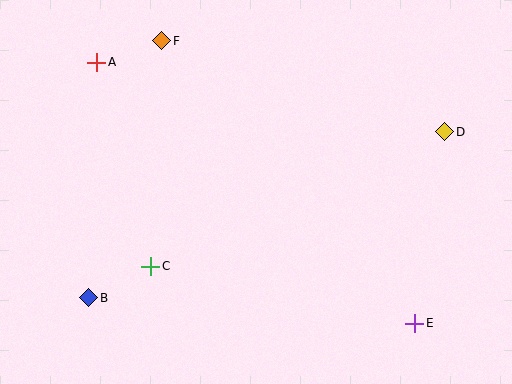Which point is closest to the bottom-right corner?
Point E is closest to the bottom-right corner.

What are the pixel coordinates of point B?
Point B is at (89, 298).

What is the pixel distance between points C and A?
The distance between C and A is 211 pixels.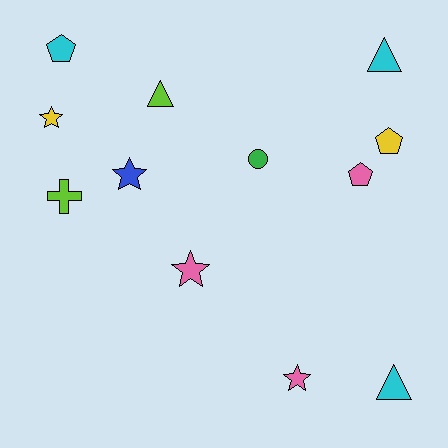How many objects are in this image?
There are 12 objects.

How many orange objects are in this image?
There are no orange objects.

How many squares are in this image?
There are no squares.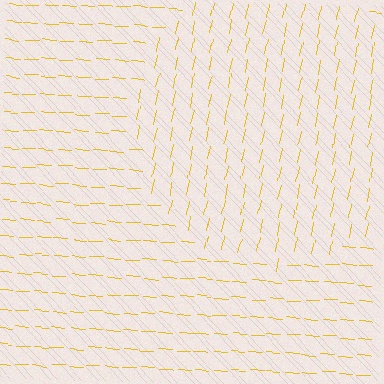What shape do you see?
I see a circle.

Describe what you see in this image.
The image is filled with small yellow line segments. A circle region in the image has lines oriented differently from the surrounding lines, creating a visible texture boundary.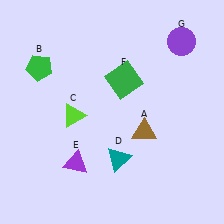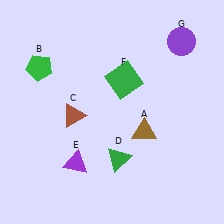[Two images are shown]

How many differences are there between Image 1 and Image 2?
There are 2 differences between the two images.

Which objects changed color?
C changed from lime to brown. D changed from teal to green.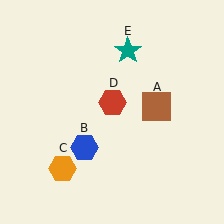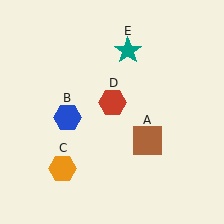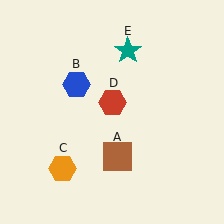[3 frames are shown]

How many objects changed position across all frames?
2 objects changed position: brown square (object A), blue hexagon (object B).